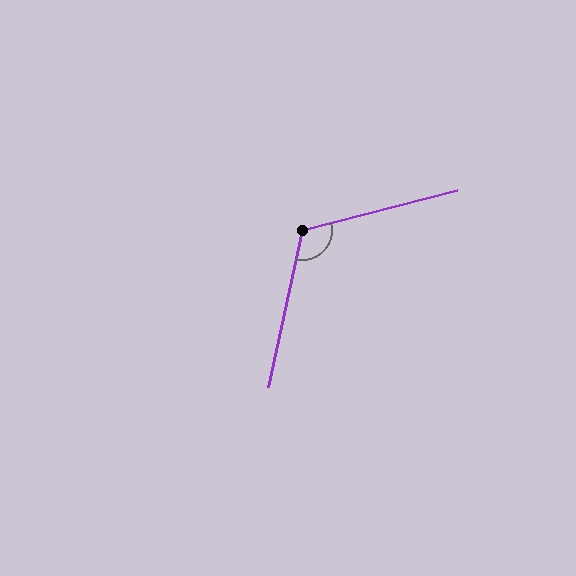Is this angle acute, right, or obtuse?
It is obtuse.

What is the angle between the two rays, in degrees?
Approximately 116 degrees.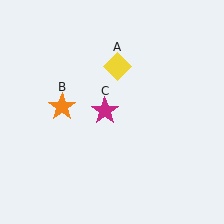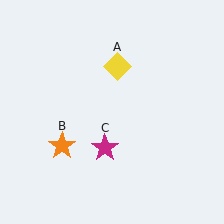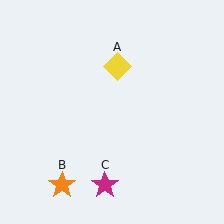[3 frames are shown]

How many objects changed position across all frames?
2 objects changed position: orange star (object B), magenta star (object C).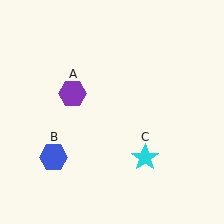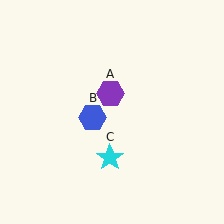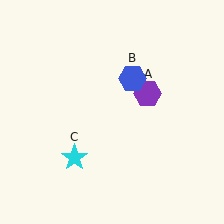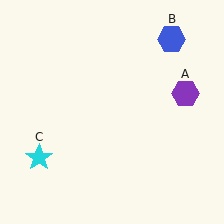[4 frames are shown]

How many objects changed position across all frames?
3 objects changed position: purple hexagon (object A), blue hexagon (object B), cyan star (object C).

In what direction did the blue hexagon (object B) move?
The blue hexagon (object B) moved up and to the right.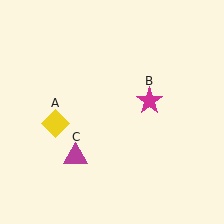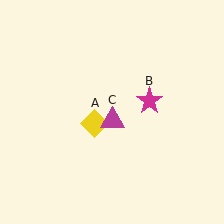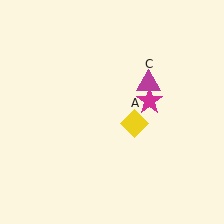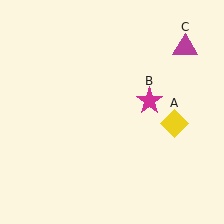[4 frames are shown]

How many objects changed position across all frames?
2 objects changed position: yellow diamond (object A), magenta triangle (object C).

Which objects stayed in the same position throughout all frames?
Magenta star (object B) remained stationary.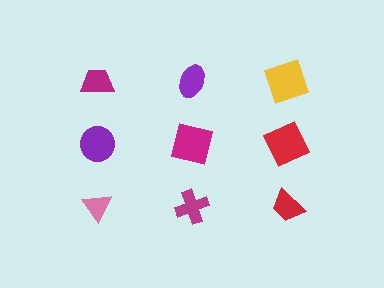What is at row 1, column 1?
A magenta trapezoid.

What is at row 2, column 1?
A purple circle.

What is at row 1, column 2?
A purple ellipse.